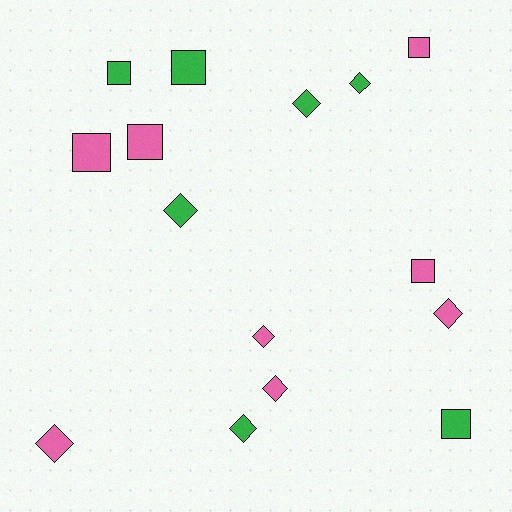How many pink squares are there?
There are 4 pink squares.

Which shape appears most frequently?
Diamond, with 8 objects.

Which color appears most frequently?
Pink, with 8 objects.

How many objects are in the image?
There are 15 objects.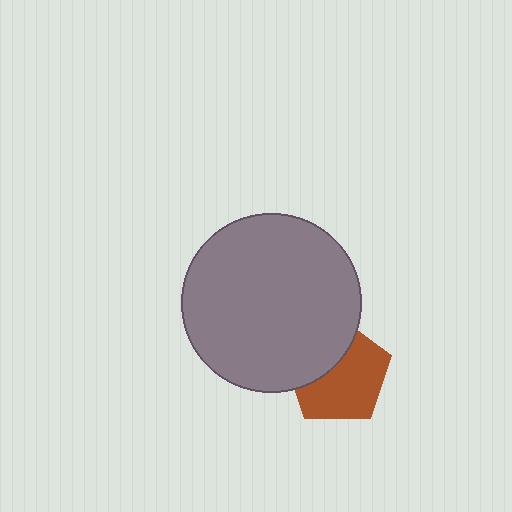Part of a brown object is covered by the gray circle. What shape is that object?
It is a pentagon.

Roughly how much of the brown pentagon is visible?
About half of it is visible (roughly 63%).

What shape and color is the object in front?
The object in front is a gray circle.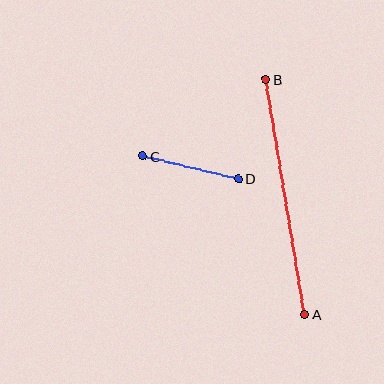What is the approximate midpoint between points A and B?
The midpoint is at approximately (285, 197) pixels.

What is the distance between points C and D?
The distance is approximately 98 pixels.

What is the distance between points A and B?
The distance is approximately 238 pixels.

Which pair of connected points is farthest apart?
Points A and B are farthest apart.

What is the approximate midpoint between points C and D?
The midpoint is at approximately (190, 167) pixels.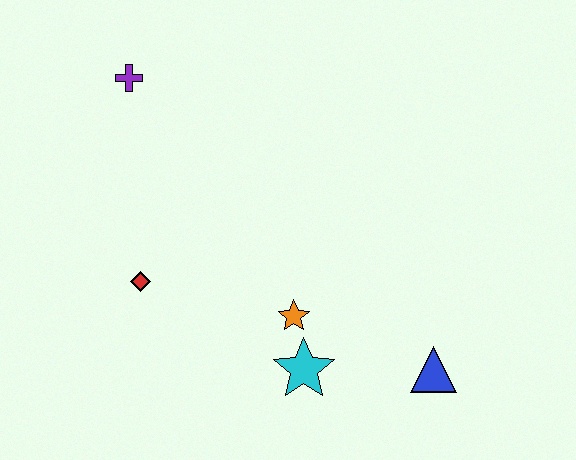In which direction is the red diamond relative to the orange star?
The red diamond is to the left of the orange star.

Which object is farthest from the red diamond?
The blue triangle is farthest from the red diamond.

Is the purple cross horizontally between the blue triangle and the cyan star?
No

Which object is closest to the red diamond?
The orange star is closest to the red diamond.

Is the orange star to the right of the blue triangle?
No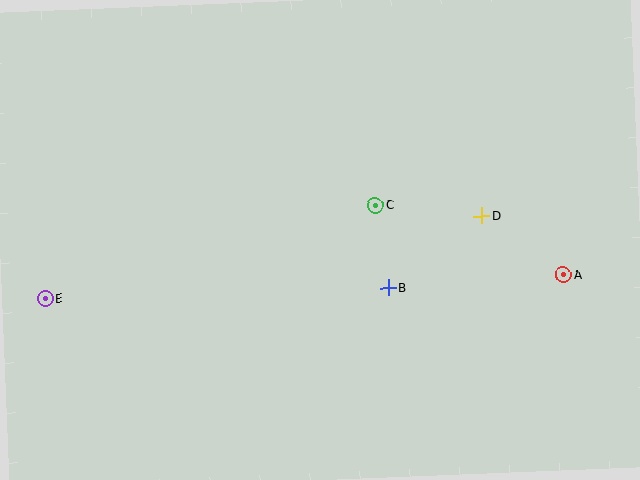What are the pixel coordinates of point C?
Point C is at (375, 206).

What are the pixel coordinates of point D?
Point D is at (482, 216).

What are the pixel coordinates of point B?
Point B is at (388, 288).